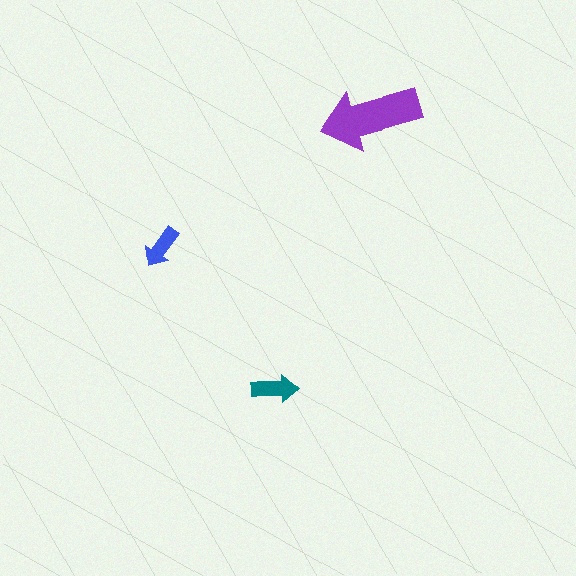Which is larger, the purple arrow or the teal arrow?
The purple one.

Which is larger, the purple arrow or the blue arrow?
The purple one.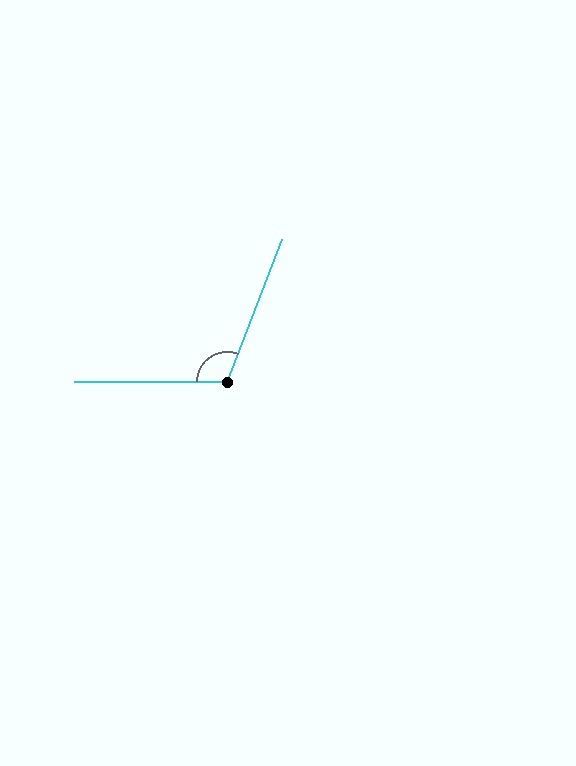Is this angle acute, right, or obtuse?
It is obtuse.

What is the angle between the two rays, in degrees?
Approximately 111 degrees.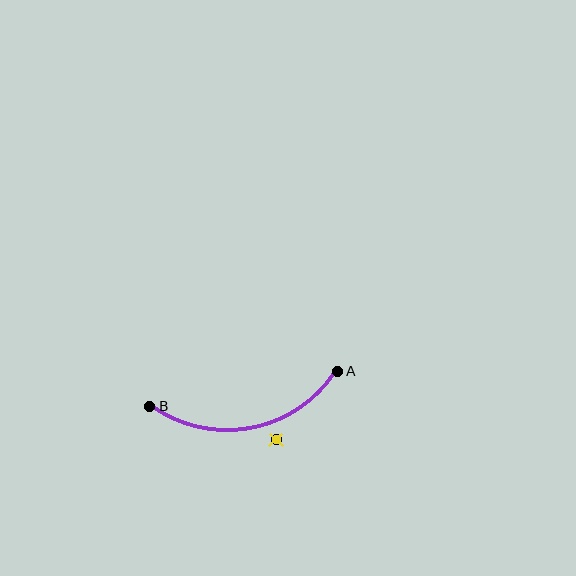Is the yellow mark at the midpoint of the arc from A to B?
No — the yellow mark does not lie on the arc at all. It sits slightly outside the curve.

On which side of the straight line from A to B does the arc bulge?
The arc bulges below the straight line connecting A and B.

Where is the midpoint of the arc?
The arc midpoint is the point on the curve farthest from the straight line joining A and B. It sits below that line.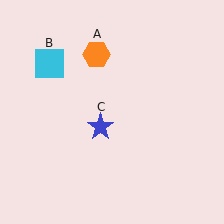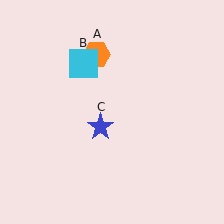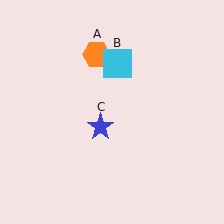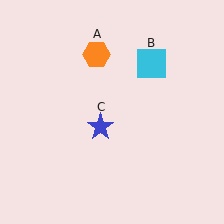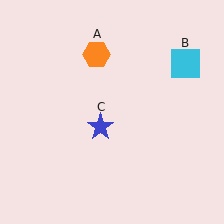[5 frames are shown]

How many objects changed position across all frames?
1 object changed position: cyan square (object B).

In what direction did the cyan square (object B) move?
The cyan square (object B) moved right.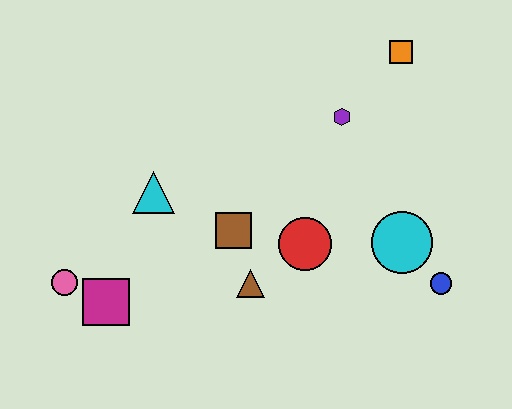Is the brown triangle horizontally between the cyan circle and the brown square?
Yes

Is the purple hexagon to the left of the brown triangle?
No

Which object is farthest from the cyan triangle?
The blue circle is farthest from the cyan triangle.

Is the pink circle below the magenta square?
No